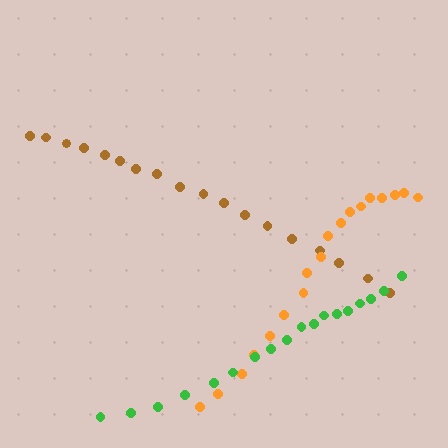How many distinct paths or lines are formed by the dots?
There are 3 distinct paths.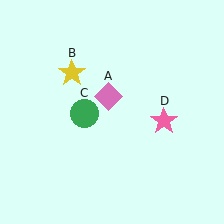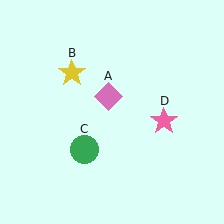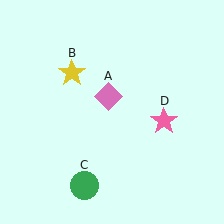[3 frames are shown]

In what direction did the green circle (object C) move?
The green circle (object C) moved down.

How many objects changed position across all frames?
1 object changed position: green circle (object C).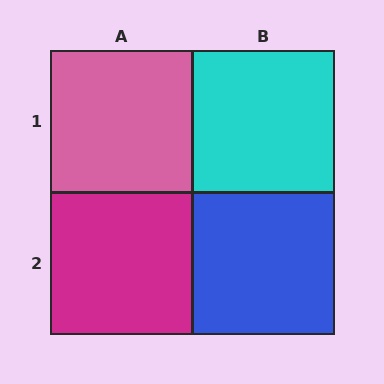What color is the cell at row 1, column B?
Cyan.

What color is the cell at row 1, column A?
Pink.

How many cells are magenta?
1 cell is magenta.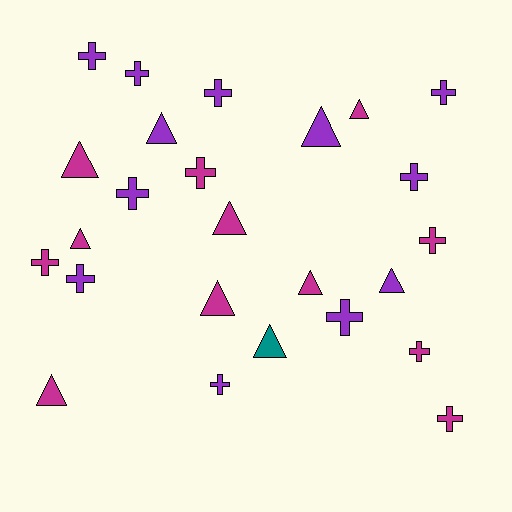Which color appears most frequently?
Purple, with 12 objects.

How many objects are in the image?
There are 25 objects.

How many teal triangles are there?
There is 1 teal triangle.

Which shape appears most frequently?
Cross, with 14 objects.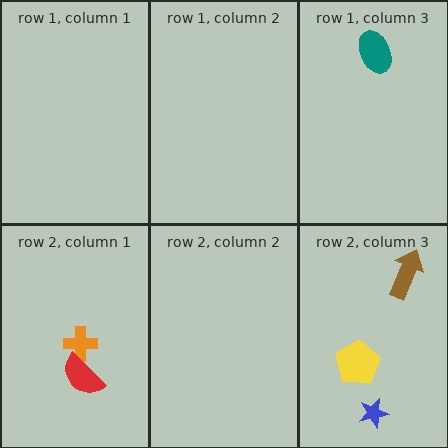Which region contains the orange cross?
The row 2, column 1 region.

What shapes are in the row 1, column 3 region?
The teal ellipse.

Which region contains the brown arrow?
The row 2, column 3 region.